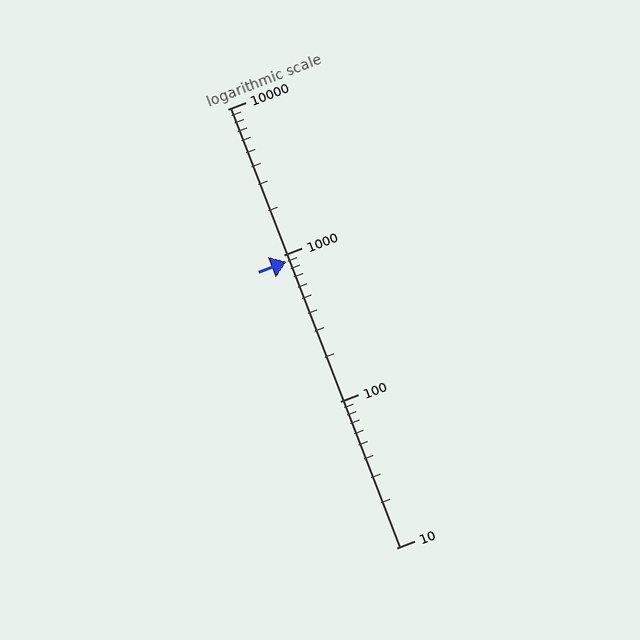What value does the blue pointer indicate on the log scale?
The pointer indicates approximately 910.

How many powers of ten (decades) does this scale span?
The scale spans 3 decades, from 10 to 10000.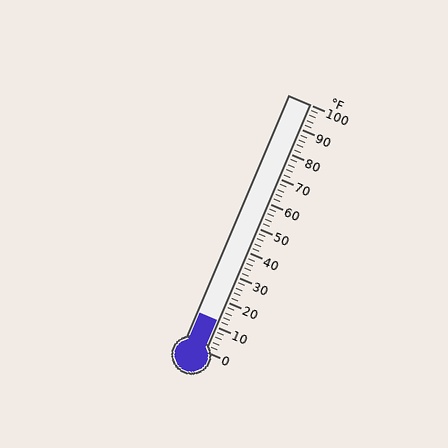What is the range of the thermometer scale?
The thermometer scale ranges from 0°F to 100°F.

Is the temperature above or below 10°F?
The temperature is above 10°F.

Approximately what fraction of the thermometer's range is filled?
The thermometer is filled to approximately 10% of its range.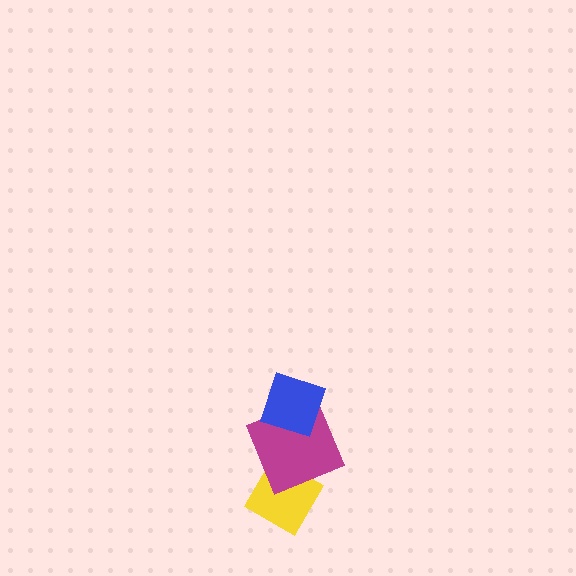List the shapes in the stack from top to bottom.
From top to bottom: the blue diamond, the magenta square, the yellow diamond.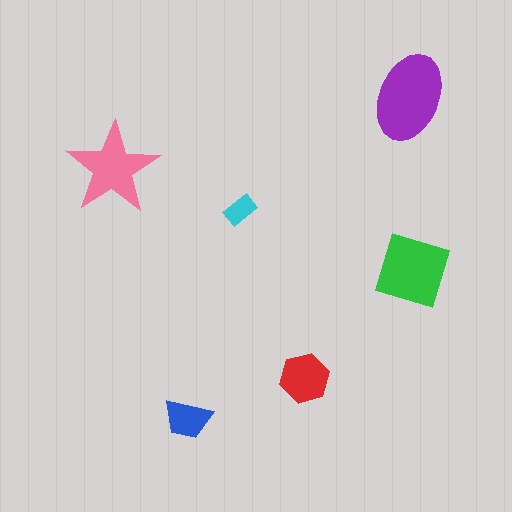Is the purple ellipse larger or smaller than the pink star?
Larger.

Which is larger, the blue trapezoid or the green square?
The green square.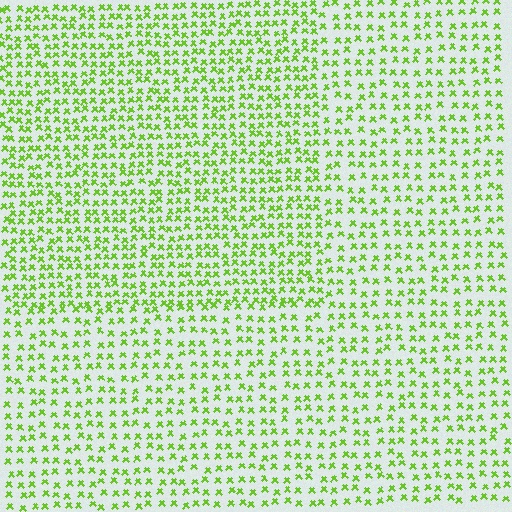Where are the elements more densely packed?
The elements are more densely packed inside the rectangle boundary.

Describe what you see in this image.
The image contains small lime elements arranged at two different densities. A rectangle-shaped region is visible where the elements are more densely packed than the surrounding area.